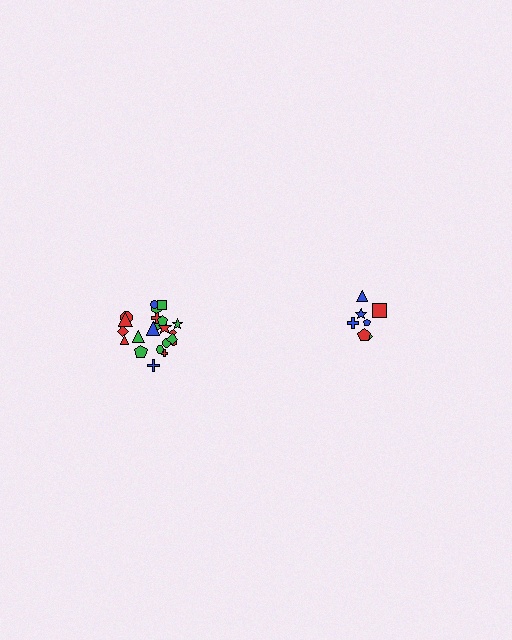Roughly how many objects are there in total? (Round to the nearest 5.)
Roughly 30 objects in total.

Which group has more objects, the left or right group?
The left group.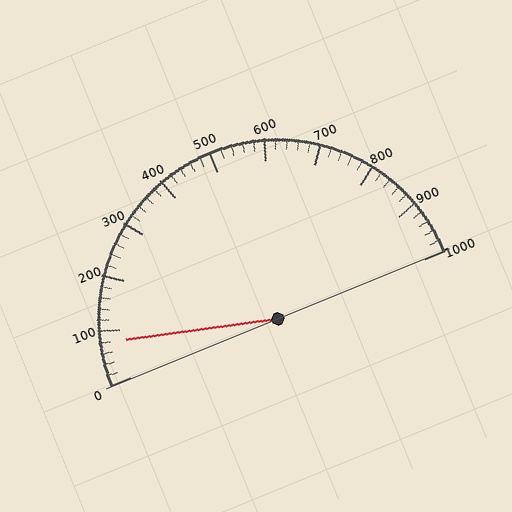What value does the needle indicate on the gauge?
The needle indicates approximately 80.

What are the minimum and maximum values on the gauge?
The gauge ranges from 0 to 1000.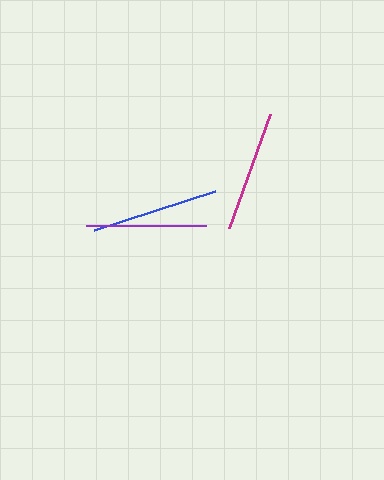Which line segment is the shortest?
The purple line is the shortest at approximately 120 pixels.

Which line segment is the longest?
The blue line is the longest at approximately 127 pixels.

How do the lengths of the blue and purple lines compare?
The blue and purple lines are approximately the same length.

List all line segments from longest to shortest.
From longest to shortest: blue, magenta, purple.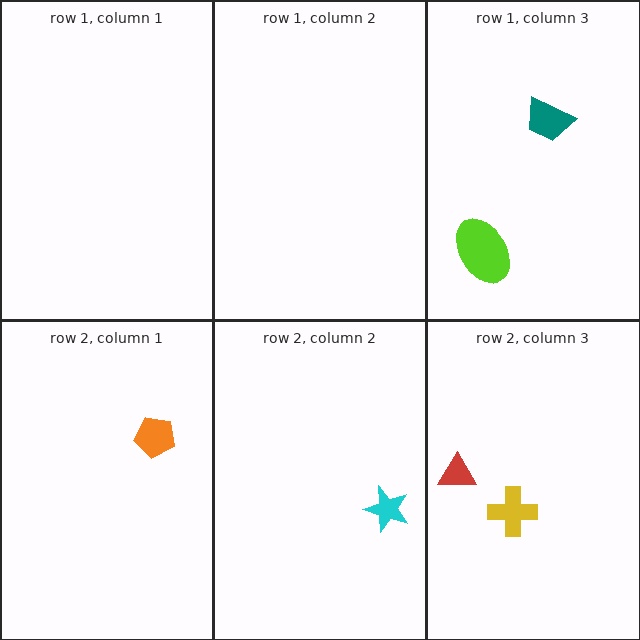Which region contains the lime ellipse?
The row 1, column 3 region.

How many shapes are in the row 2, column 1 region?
1.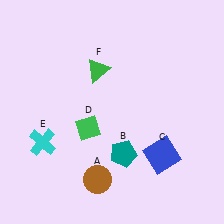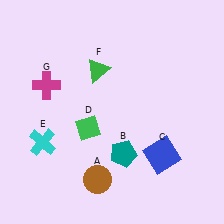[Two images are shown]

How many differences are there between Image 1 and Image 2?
There is 1 difference between the two images.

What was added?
A magenta cross (G) was added in Image 2.